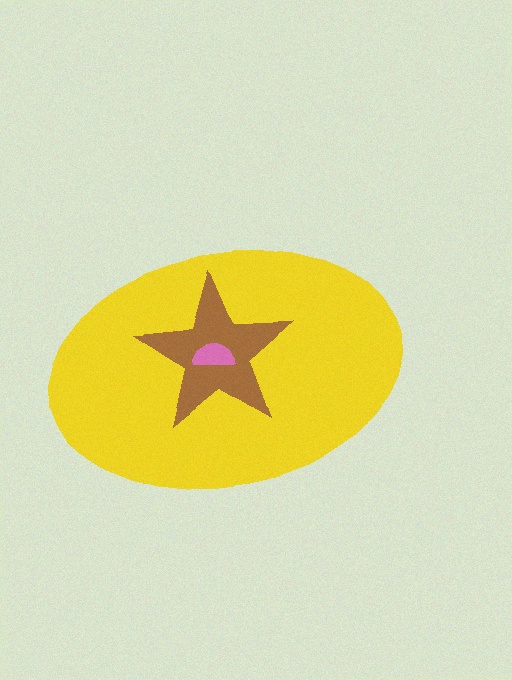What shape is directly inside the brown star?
The pink semicircle.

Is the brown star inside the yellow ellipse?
Yes.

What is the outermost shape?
The yellow ellipse.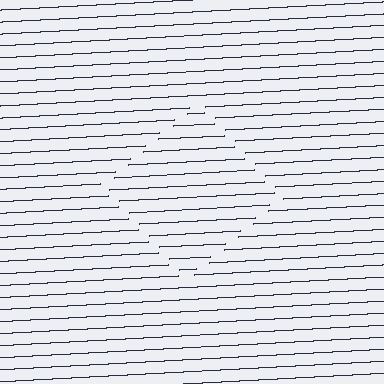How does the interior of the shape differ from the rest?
The interior of the shape contains the same grating, shifted by half a period — the contour is defined by the phase discontinuity where line-ends from the inner and outer gratings abut.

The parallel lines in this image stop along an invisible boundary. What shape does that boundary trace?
An illusory square. The interior of the shape contains the same grating, shifted by half a period — the contour is defined by the phase discontinuity where line-ends from the inner and outer gratings abut.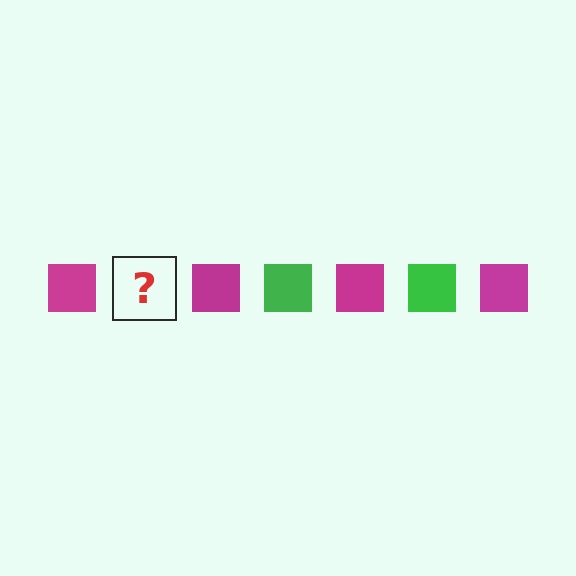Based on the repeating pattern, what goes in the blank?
The blank should be a green square.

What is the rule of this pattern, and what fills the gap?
The rule is that the pattern cycles through magenta, green squares. The gap should be filled with a green square.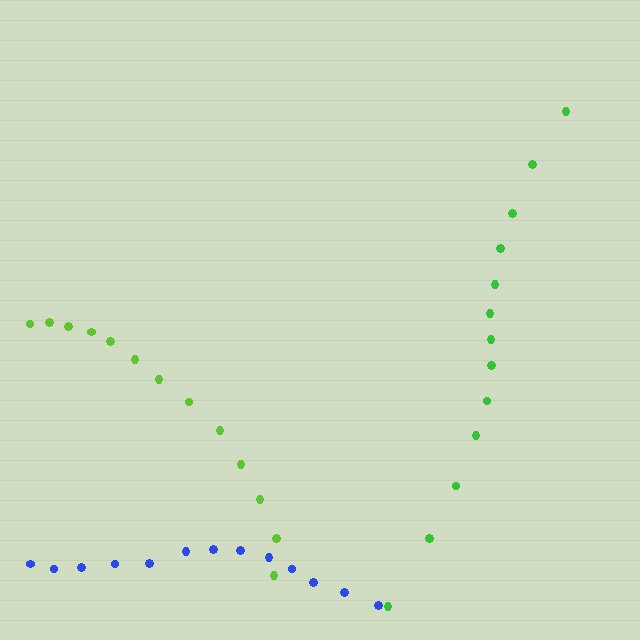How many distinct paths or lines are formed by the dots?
There are 3 distinct paths.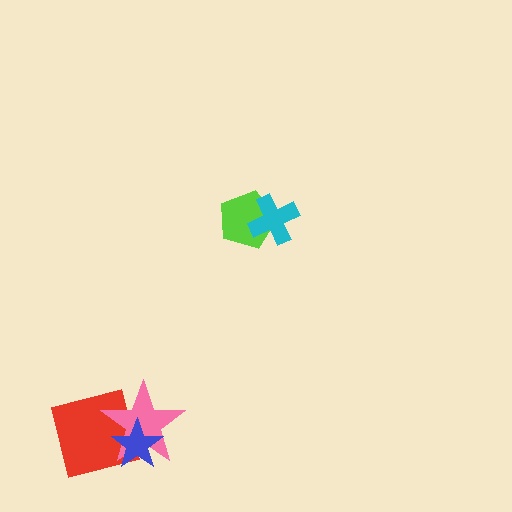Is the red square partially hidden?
Yes, it is partially covered by another shape.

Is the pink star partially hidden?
Yes, it is partially covered by another shape.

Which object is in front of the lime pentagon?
The cyan cross is in front of the lime pentagon.